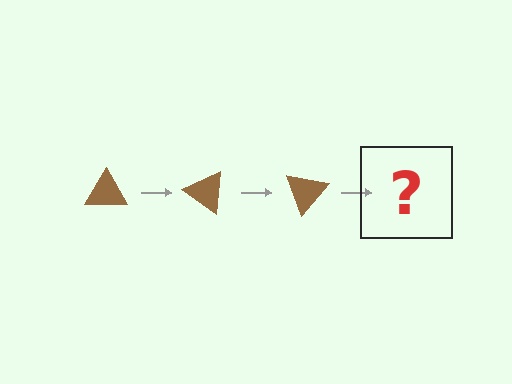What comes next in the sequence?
The next element should be a brown triangle rotated 105 degrees.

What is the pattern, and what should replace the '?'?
The pattern is that the triangle rotates 35 degrees each step. The '?' should be a brown triangle rotated 105 degrees.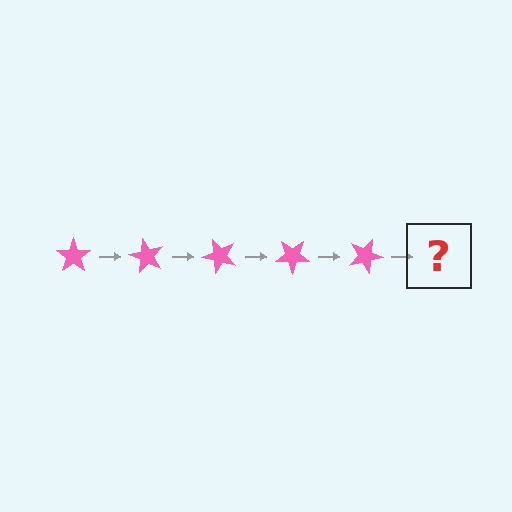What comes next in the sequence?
The next element should be a pink star rotated 300 degrees.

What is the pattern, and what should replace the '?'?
The pattern is that the star rotates 60 degrees each step. The '?' should be a pink star rotated 300 degrees.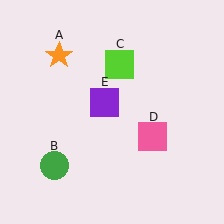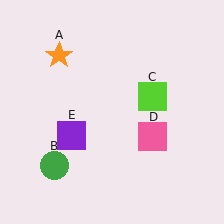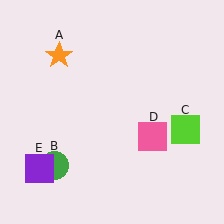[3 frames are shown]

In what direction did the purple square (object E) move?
The purple square (object E) moved down and to the left.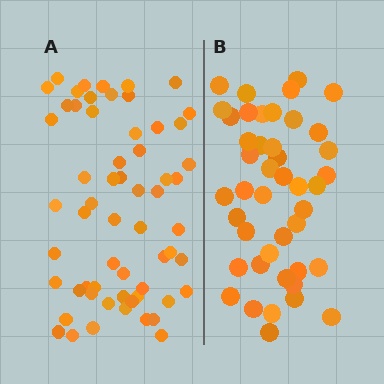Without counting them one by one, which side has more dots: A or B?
Region A (the left region) has more dots.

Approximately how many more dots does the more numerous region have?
Region A has approximately 15 more dots than region B.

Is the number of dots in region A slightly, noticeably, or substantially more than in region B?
Region A has noticeably more, but not dramatically so. The ratio is roughly 1.4 to 1.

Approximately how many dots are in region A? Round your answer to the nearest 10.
About 60 dots.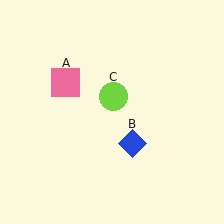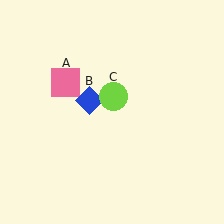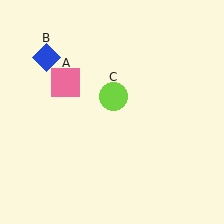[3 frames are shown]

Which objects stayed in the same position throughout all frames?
Pink square (object A) and lime circle (object C) remained stationary.